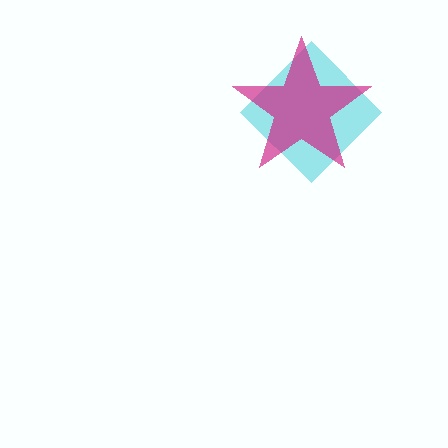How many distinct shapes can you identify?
There are 2 distinct shapes: a cyan diamond, a magenta star.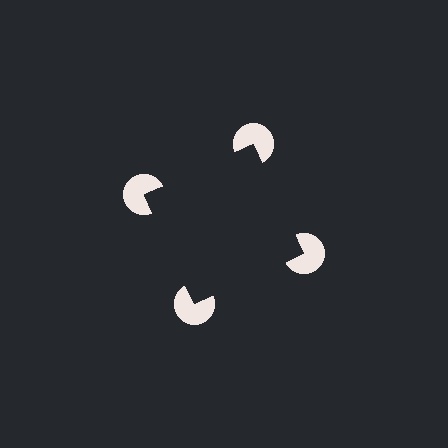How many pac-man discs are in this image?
There are 4 — one at each vertex of the illusory square.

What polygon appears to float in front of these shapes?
An illusory square — its edges are inferred from the aligned wedge cuts in the pac-man discs, not physically drawn.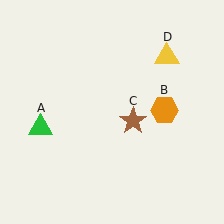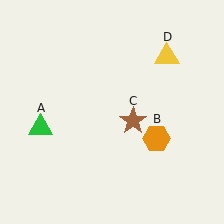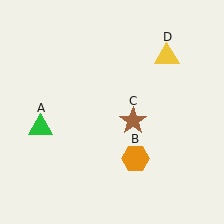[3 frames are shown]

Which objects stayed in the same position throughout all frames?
Green triangle (object A) and brown star (object C) and yellow triangle (object D) remained stationary.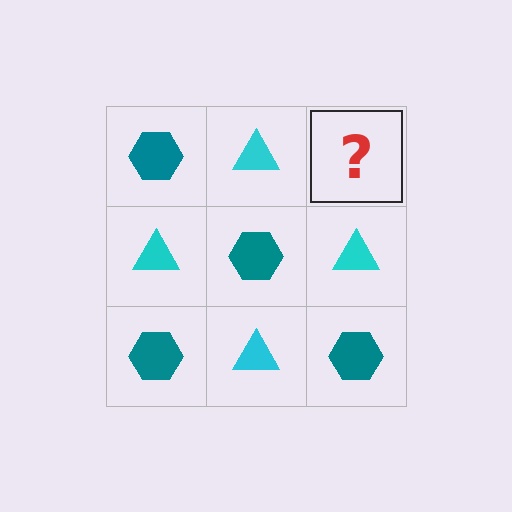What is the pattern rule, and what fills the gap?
The rule is that it alternates teal hexagon and cyan triangle in a checkerboard pattern. The gap should be filled with a teal hexagon.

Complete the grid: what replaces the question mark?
The question mark should be replaced with a teal hexagon.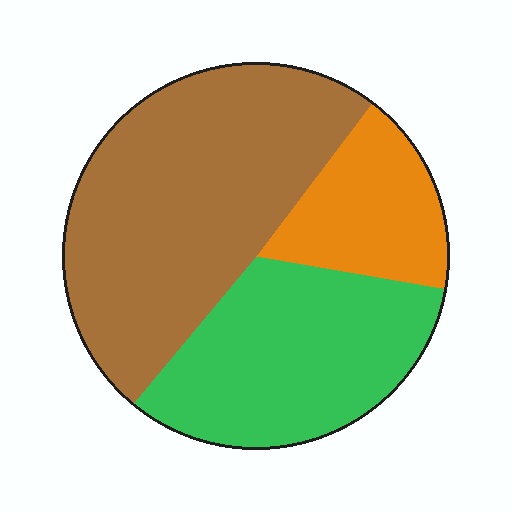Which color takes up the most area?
Brown, at roughly 50%.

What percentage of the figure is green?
Green covers about 35% of the figure.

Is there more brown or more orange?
Brown.